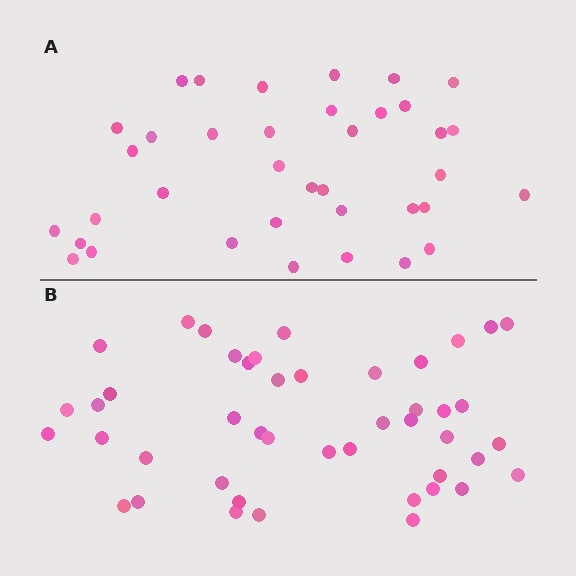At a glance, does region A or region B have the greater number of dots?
Region B (the bottom region) has more dots.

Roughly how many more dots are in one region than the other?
Region B has roughly 8 or so more dots than region A.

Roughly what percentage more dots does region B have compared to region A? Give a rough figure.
About 20% more.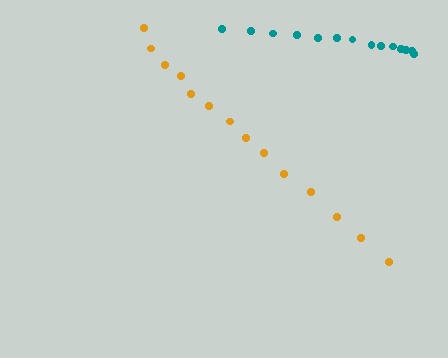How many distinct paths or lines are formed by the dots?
There are 2 distinct paths.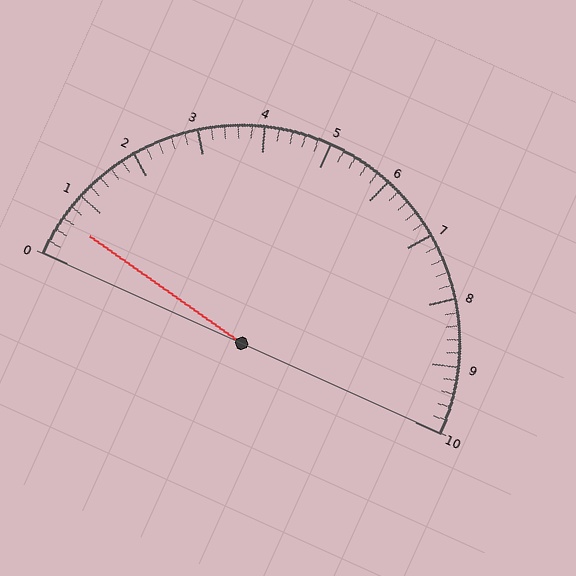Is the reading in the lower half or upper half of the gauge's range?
The reading is in the lower half of the range (0 to 10).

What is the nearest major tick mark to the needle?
The nearest major tick mark is 1.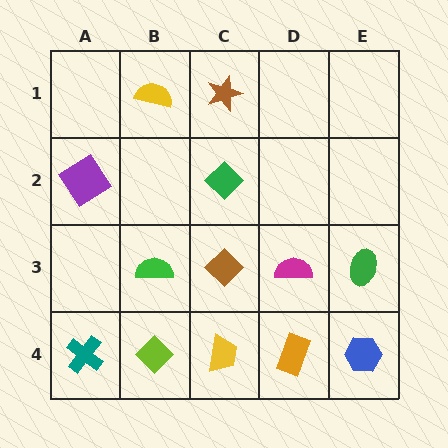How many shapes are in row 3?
4 shapes.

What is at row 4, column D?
An orange rectangle.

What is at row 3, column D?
A magenta semicircle.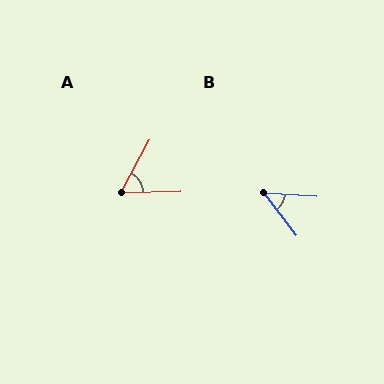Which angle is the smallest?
B, at approximately 48 degrees.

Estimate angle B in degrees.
Approximately 48 degrees.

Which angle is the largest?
A, at approximately 60 degrees.